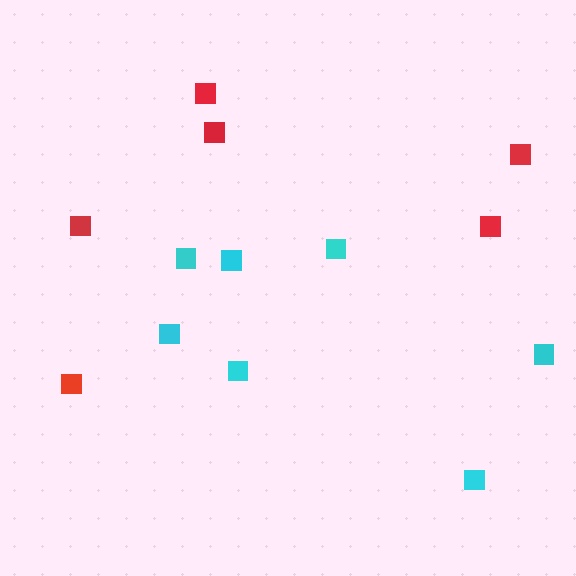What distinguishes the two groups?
There are 2 groups: one group of red squares (6) and one group of cyan squares (7).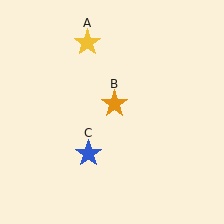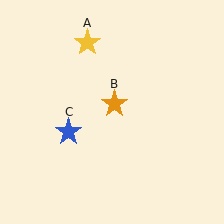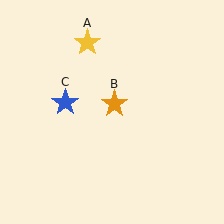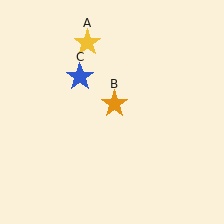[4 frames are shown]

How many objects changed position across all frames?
1 object changed position: blue star (object C).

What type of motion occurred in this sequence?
The blue star (object C) rotated clockwise around the center of the scene.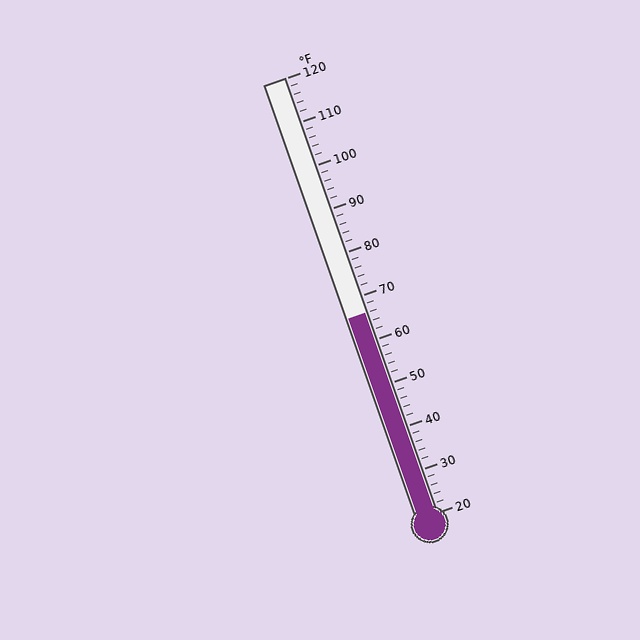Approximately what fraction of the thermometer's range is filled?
The thermometer is filled to approximately 45% of its range.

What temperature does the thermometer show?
The thermometer shows approximately 66°F.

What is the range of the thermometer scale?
The thermometer scale ranges from 20°F to 120°F.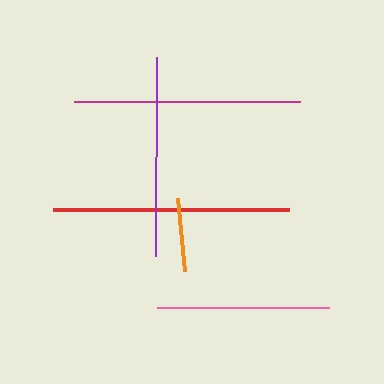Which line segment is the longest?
The red line is the longest at approximately 236 pixels.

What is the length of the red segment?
The red segment is approximately 236 pixels long.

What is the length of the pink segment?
The pink segment is approximately 172 pixels long.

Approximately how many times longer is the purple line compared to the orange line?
The purple line is approximately 2.7 times the length of the orange line.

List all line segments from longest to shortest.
From longest to shortest: red, magenta, purple, pink, orange.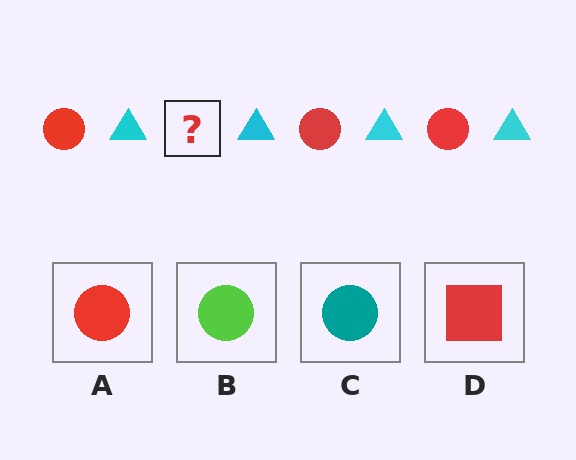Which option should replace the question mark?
Option A.